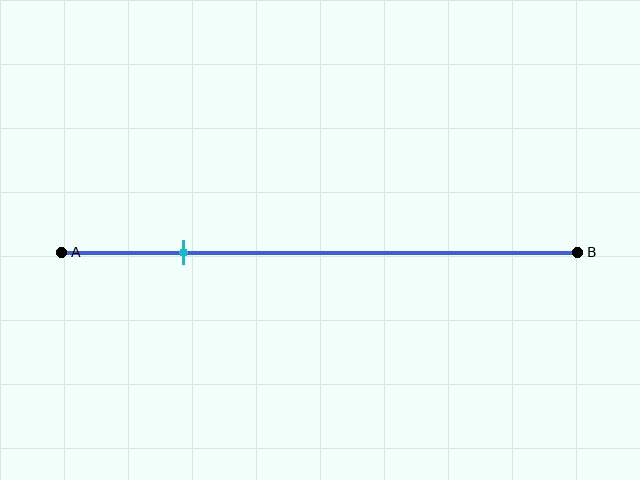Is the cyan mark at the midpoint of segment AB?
No, the mark is at about 25% from A, not at the 50% midpoint.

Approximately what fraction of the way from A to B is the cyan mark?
The cyan mark is approximately 25% of the way from A to B.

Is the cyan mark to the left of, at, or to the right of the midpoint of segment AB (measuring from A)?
The cyan mark is to the left of the midpoint of segment AB.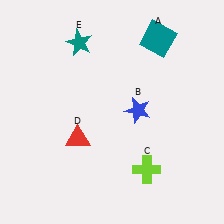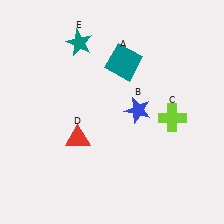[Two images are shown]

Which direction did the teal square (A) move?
The teal square (A) moved left.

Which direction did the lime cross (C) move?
The lime cross (C) moved up.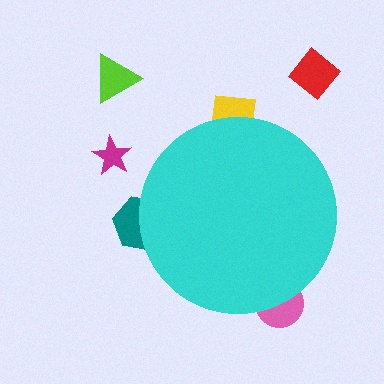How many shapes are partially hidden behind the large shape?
3 shapes are partially hidden.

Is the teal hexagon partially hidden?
Yes, the teal hexagon is partially hidden behind the cyan circle.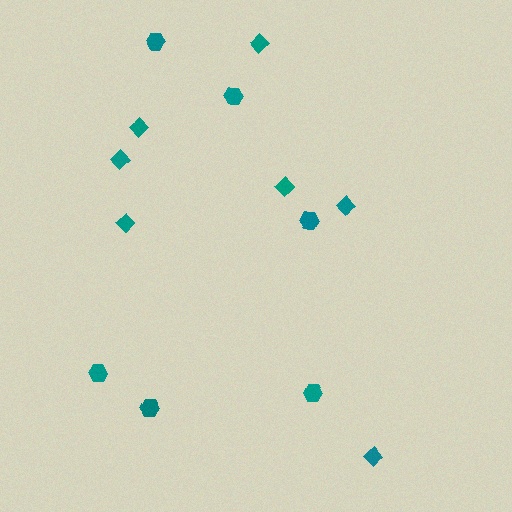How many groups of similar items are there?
There are 2 groups: one group of hexagons (6) and one group of diamonds (7).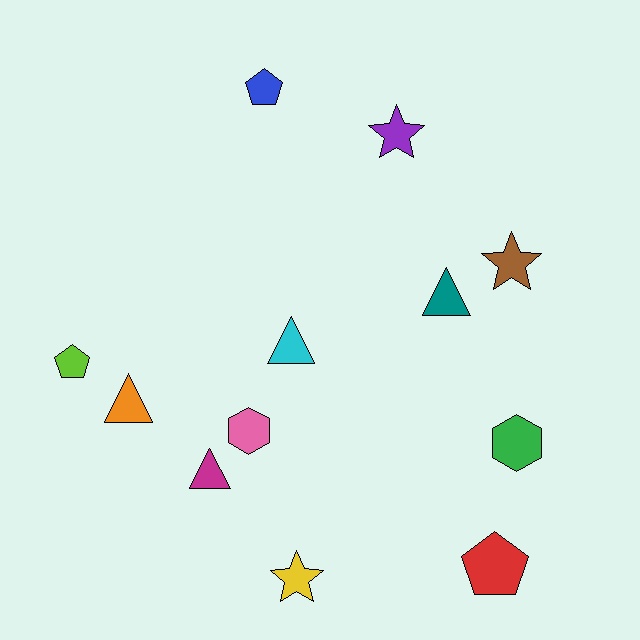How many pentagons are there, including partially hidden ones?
There are 3 pentagons.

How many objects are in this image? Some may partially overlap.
There are 12 objects.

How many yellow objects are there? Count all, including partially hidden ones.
There is 1 yellow object.